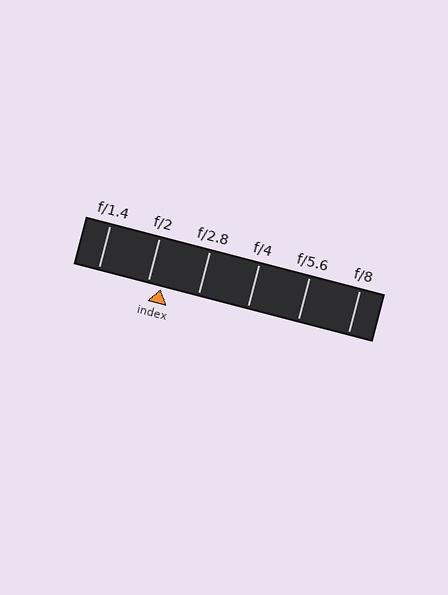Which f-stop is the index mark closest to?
The index mark is closest to f/2.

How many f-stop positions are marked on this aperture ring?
There are 6 f-stop positions marked.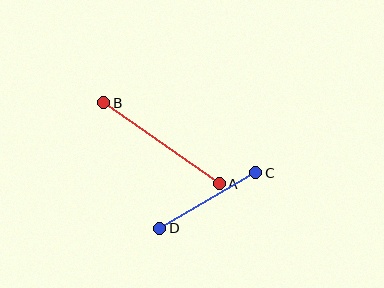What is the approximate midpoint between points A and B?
The midpoint is at approximately (162, 143) pixels.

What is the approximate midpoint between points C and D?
The midpoint is at approximately (208, 201) pixels.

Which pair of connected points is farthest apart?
Points A and B are farthest apart.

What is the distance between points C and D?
The distance is approximately 111 pixels.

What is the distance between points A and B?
The distance is approximately 141 pixels.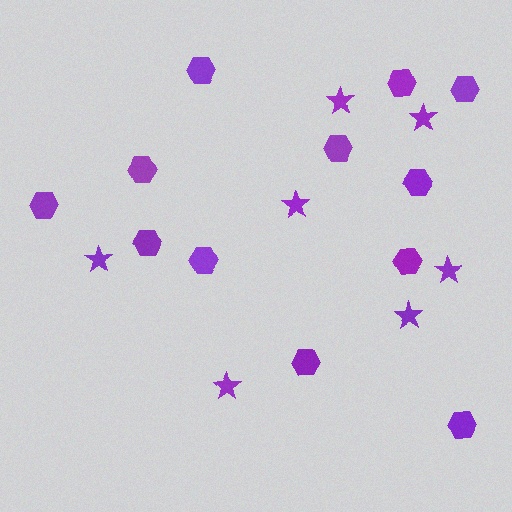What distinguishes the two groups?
There are 2 groups: one group of hexagons (12) and one group of stars (7).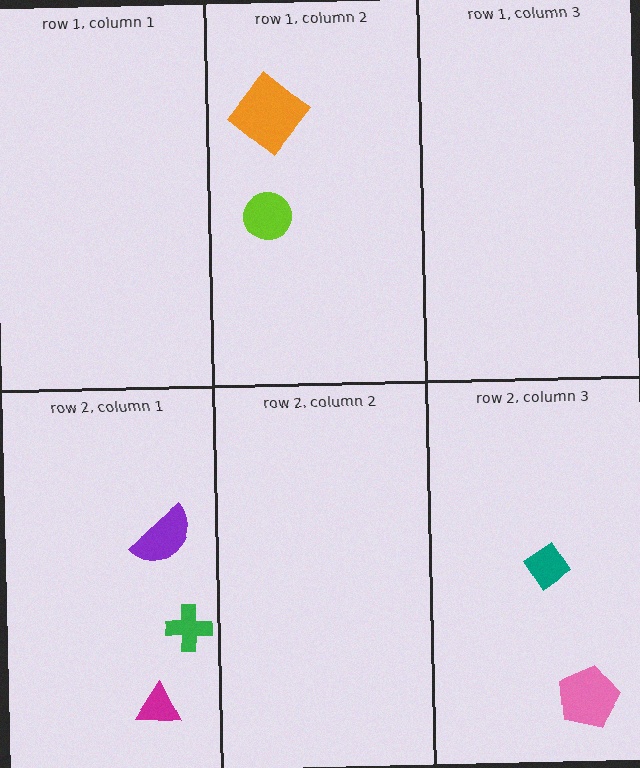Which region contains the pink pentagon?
The row 2, column 3 region.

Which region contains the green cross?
The row 2, column 1 region.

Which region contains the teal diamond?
The row 2, column 3 region.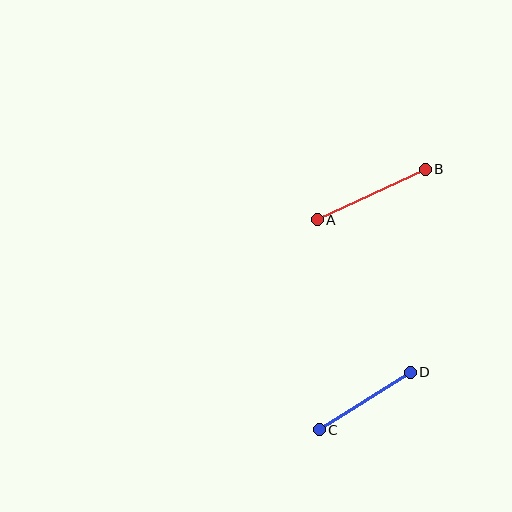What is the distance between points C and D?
The distance is approximately 108 pixels.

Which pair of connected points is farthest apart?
Points A and B are farthest apart.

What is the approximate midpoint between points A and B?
The midpoint is at approximately (371, 195) pixels.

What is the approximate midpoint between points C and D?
The midpoint is at approximately (365, 401) pixels.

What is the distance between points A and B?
The distance is approximately 119 pixels.